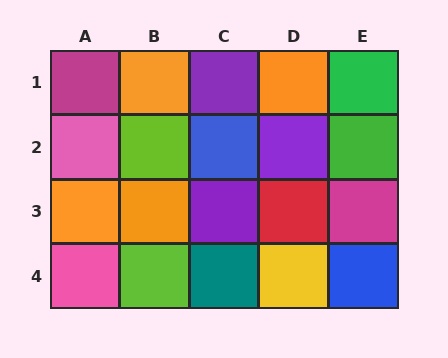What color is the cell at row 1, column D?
Orange.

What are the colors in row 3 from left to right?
Orange, orange, purple, red, magenta.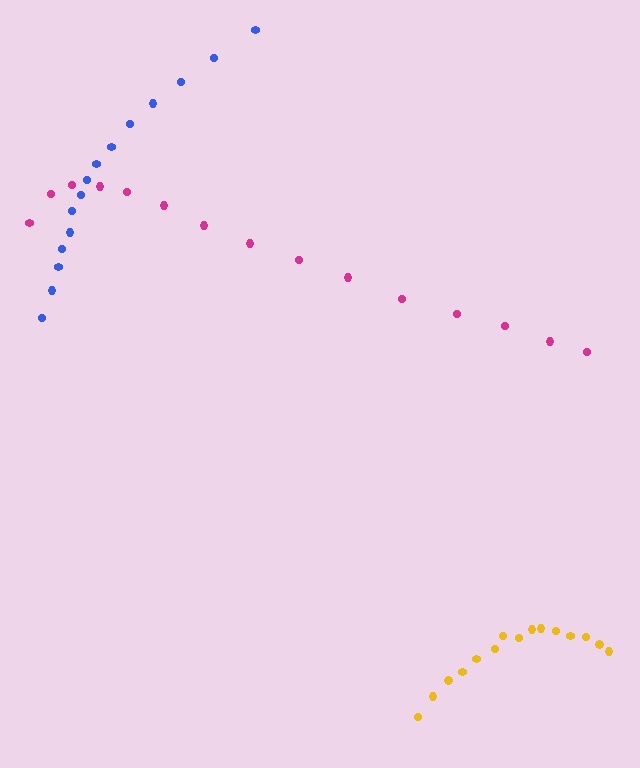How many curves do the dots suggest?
There are 3 distinct paths.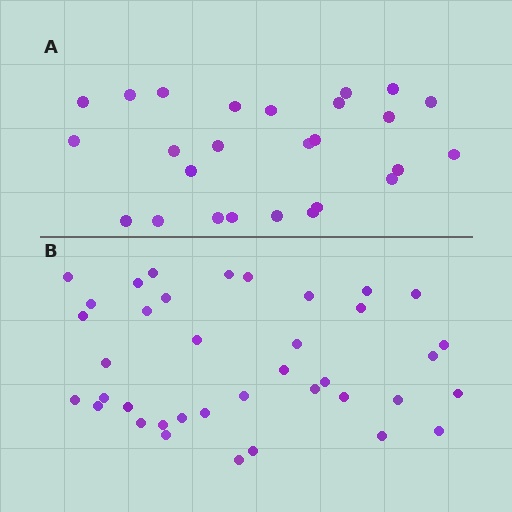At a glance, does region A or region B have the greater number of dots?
Region B (the bottom region) has more dots.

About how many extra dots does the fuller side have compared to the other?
Region B has roughly 12 or so more dots than region A.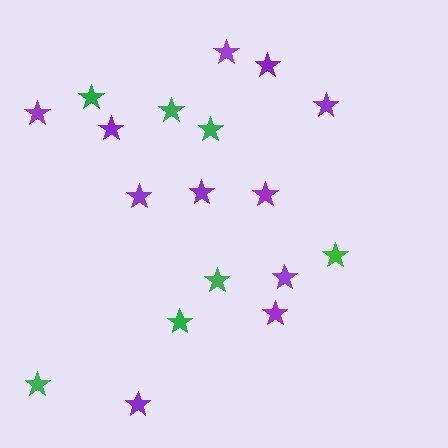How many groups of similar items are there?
There are 2 groups: one group of green stars (7) and one group of purple stars (11).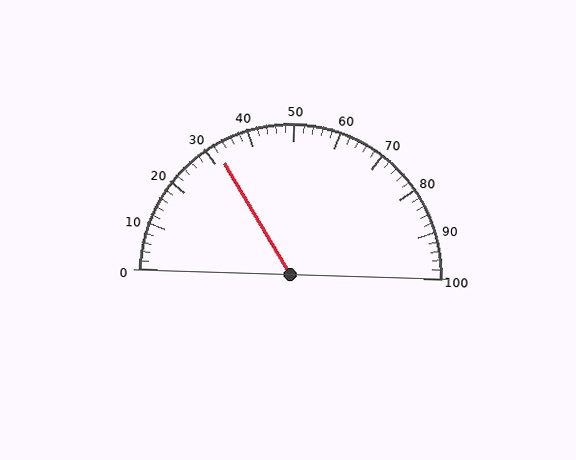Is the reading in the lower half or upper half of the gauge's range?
The reading is in the lower half of the range (0 to 100).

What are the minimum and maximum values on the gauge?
The gauge ranges from 0 to 100.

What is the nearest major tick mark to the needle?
The nearest major tick mark is 30.